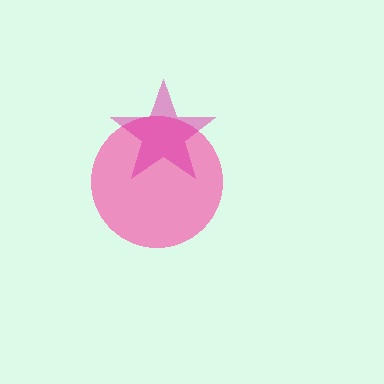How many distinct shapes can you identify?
There are 2 distinct shapes: a pink circle, a magenta star.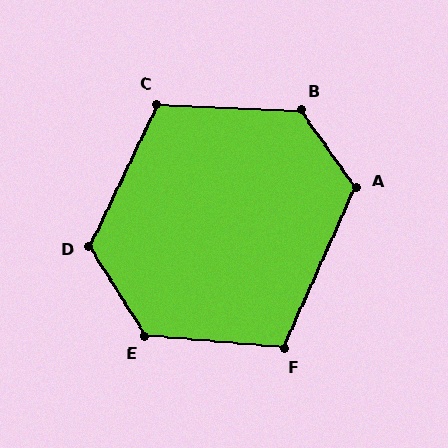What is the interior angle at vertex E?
Approximately 127 degrees (obtuse).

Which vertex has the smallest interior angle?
F, at approximately 110 degrees.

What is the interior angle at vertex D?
Approximately 122 degrees (obtuse).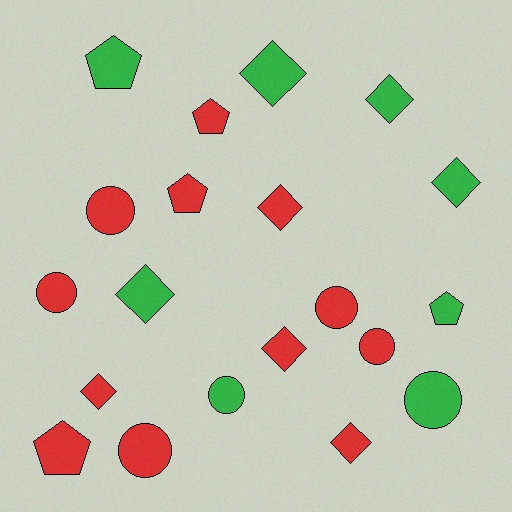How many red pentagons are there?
There are 3 red pentagons.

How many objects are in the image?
There are 20 objects.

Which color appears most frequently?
Red, with 12 objects.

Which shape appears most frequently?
Diamond, with 8 objects.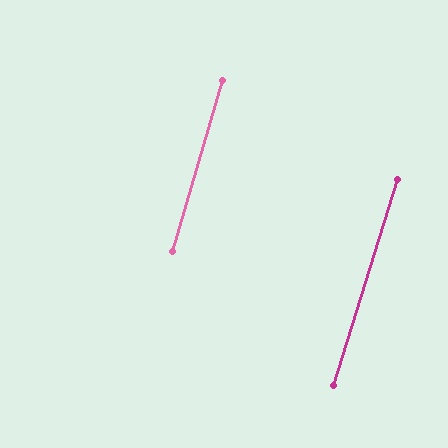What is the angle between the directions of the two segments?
Approximately 1 degree.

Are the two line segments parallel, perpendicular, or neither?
Parallel — their directions differ by only 0.9°.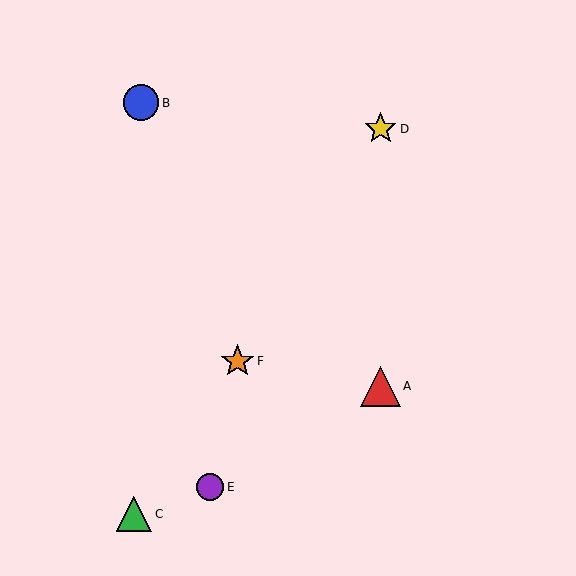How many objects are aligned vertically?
2 objects (A, D) are aligned vertically.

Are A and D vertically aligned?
Yes, both are at x≈381.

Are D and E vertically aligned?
No, D is at x≈381 and E is at x≈210.